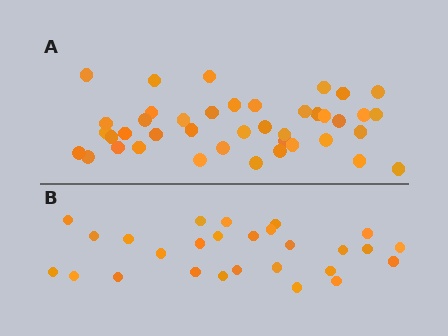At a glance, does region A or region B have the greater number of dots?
Region A (the top region) has more dots.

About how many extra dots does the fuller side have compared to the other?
Region A has approximately 15 more dots than region B.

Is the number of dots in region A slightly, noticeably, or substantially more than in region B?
Region A has substantially more. The ratio is roughly 1.5 to 1.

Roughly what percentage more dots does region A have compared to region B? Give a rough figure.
About 50% more.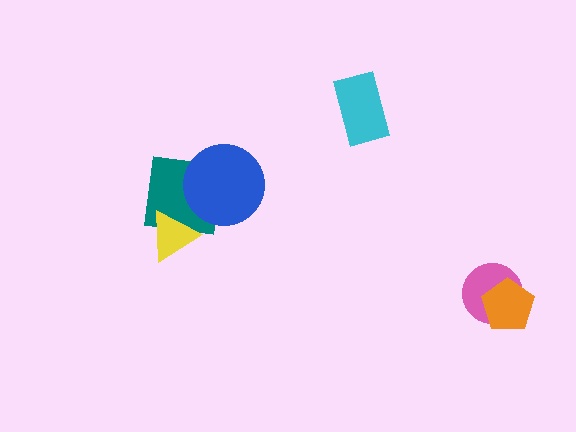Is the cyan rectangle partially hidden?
No, no other shape covers it.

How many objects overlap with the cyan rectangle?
0 objects overlap with the cyan rectangle.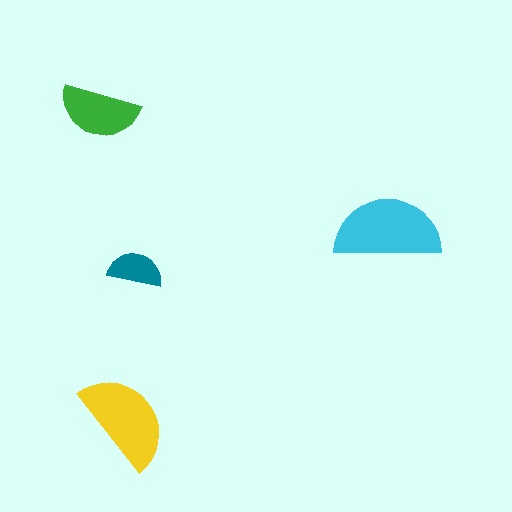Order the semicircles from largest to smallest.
the cyan one, the yellow one, the green one, the teal one.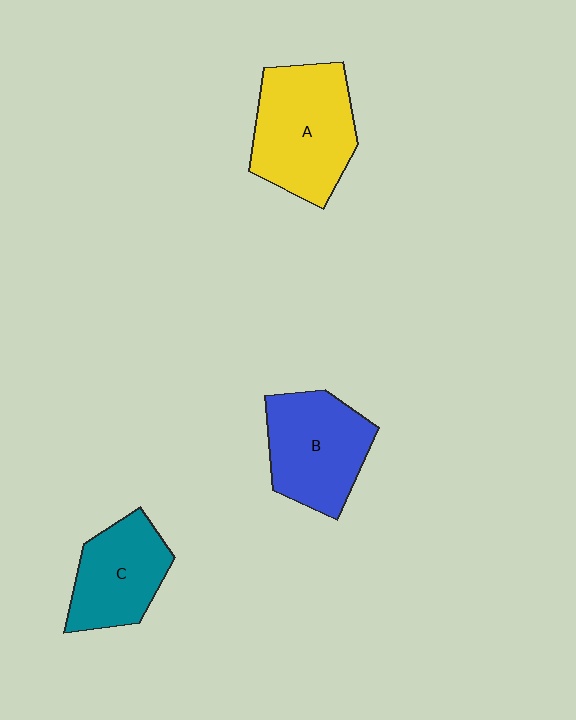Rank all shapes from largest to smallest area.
From largest to smallest: A (yellow), B (blue), C (teal).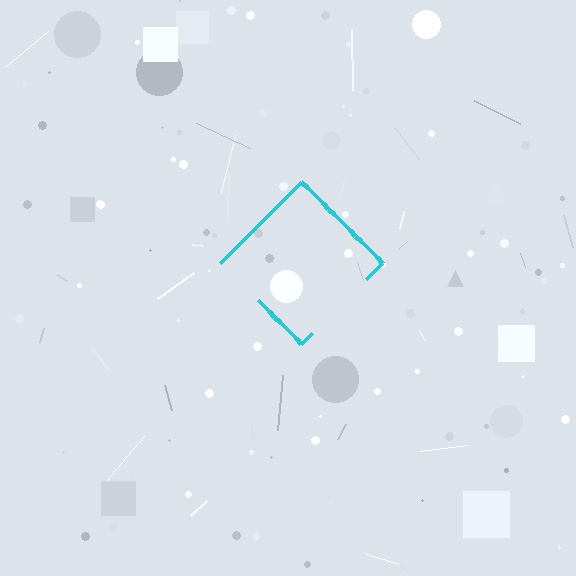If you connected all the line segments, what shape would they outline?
They would outline a diamond.